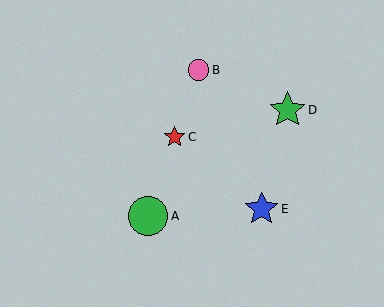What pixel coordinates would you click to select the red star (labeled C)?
Click at (175, 137) to select the red star C.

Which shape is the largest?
The green circle (labeled A) is the largest.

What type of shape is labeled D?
Shape D is a green star.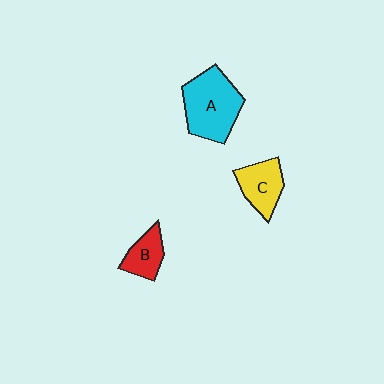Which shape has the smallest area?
Shape B (red).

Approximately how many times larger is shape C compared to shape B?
Approximately 1.3 times.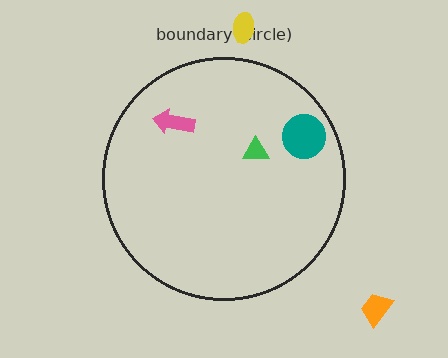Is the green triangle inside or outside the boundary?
Inside.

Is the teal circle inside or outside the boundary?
Inside.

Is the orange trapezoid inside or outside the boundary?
Outside.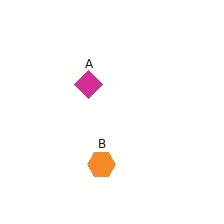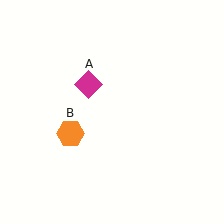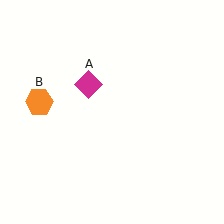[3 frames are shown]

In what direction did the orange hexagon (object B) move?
The orange hexagon (object B) moved up and to the left.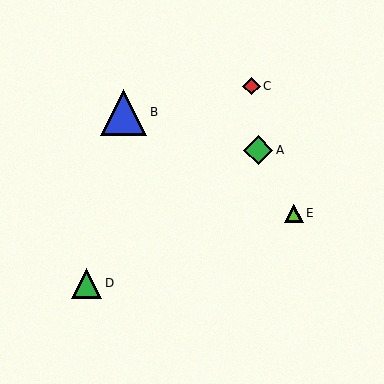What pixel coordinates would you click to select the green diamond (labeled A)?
Click at (258, 150) to select the green diamond A.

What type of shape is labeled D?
Shape D is a green triangle.